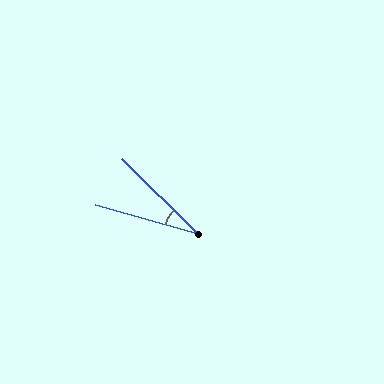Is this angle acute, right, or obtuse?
It is acute.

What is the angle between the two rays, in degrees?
Approximately 28 degrees.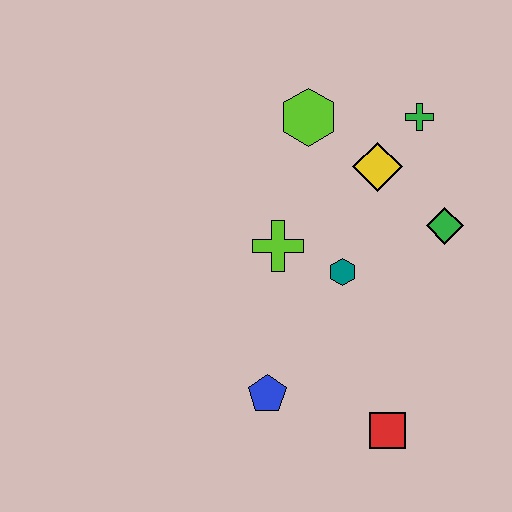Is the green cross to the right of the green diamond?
No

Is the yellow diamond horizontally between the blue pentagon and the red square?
Yes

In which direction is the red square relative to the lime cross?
The red square is below the lime cross.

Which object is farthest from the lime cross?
The red square is farthest from the lime cross.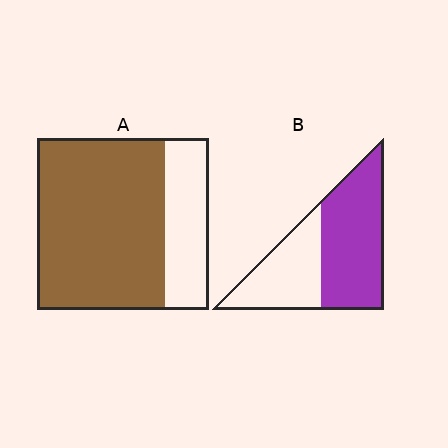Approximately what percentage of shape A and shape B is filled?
A is approximately 75% and B is approximately 60%.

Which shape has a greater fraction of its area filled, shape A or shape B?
Shape A.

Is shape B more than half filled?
Yes.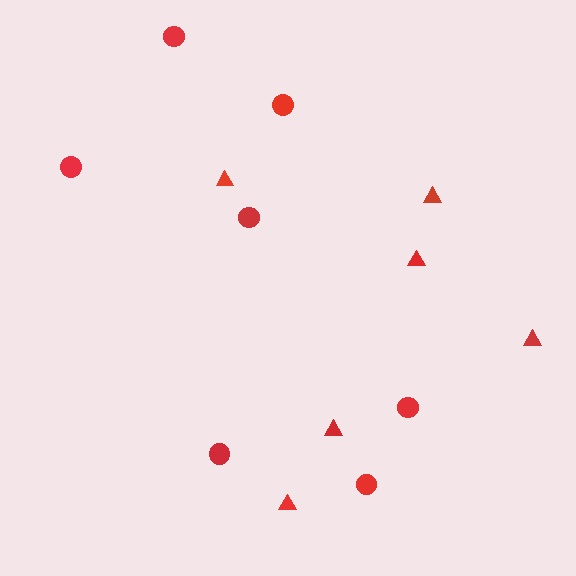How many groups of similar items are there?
There are 2 groups: one group of triangles (6) and one group of circles (7).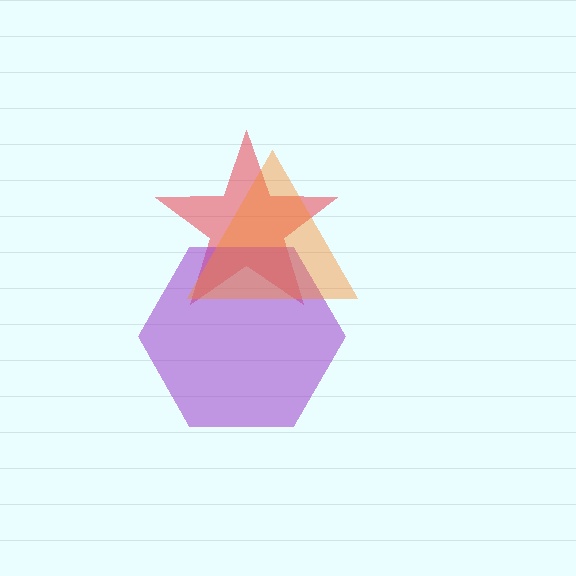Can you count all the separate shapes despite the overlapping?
Yes, there are 3 separate shapes.